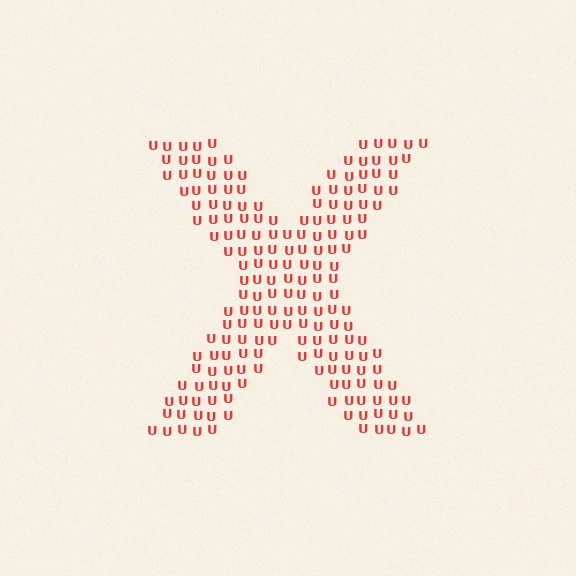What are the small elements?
The small elements are letter U's.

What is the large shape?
The large shape is the letter X.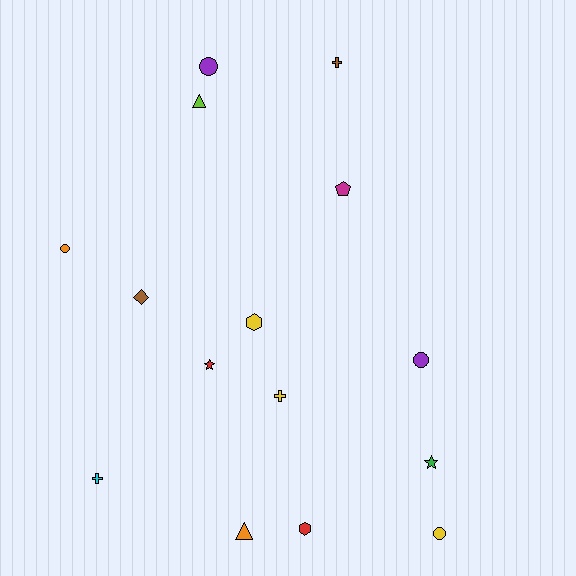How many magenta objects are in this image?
There is 1 magenta object.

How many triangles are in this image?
There are 2 triangles.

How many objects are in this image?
There are 15 objects.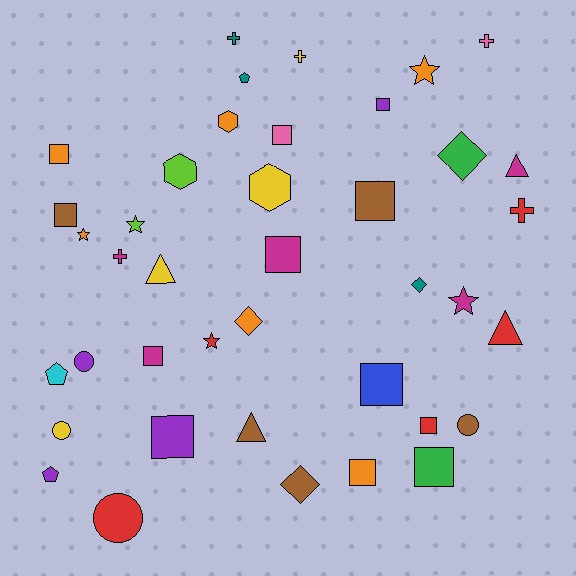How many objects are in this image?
There are 40 objects.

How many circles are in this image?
There are 4 circles.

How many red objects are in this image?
There are 5 red objects.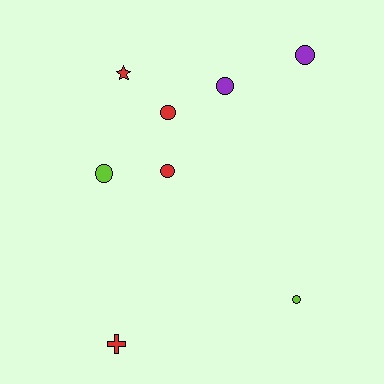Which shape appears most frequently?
Circle, with 6 objects.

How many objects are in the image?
There are 8 objects.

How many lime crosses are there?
There are no lime crosses.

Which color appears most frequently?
Red, with 4 objects.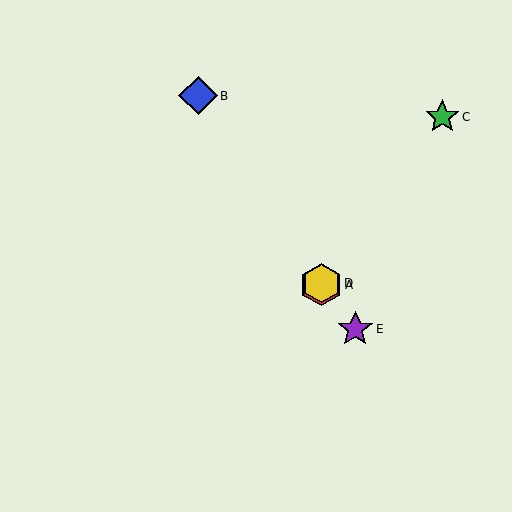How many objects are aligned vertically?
2 objects (A, D) are aligned vertically.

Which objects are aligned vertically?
Objects A, D are aligned vertically.